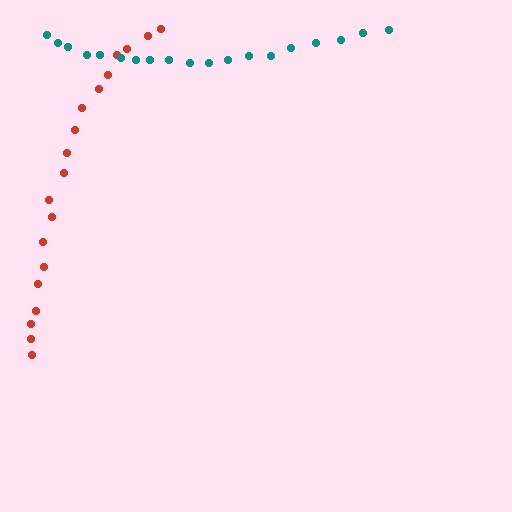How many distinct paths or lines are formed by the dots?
There are 2 distinct paths.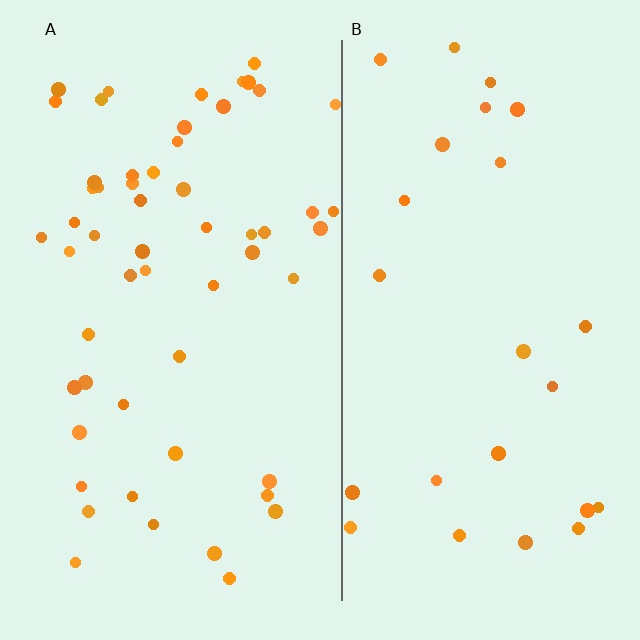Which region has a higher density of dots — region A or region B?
A (the left).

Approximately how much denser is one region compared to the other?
Approximately 2.2× — region A over region B.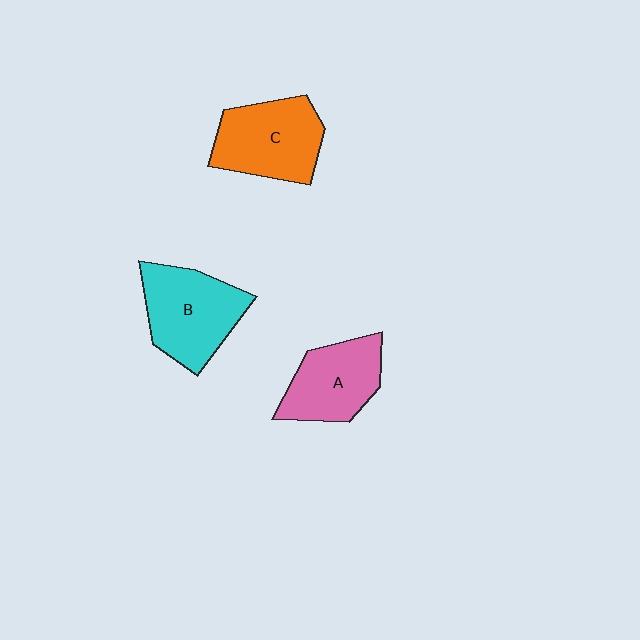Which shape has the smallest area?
Shape A (pink).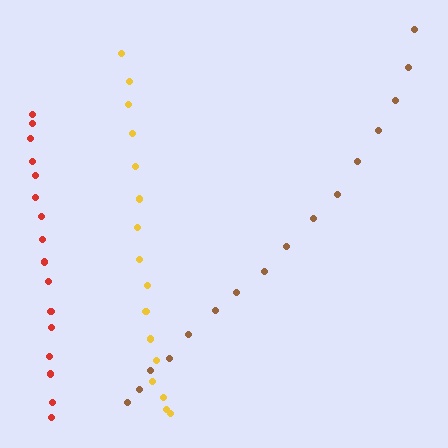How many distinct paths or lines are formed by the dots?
There are 3 distinct paths.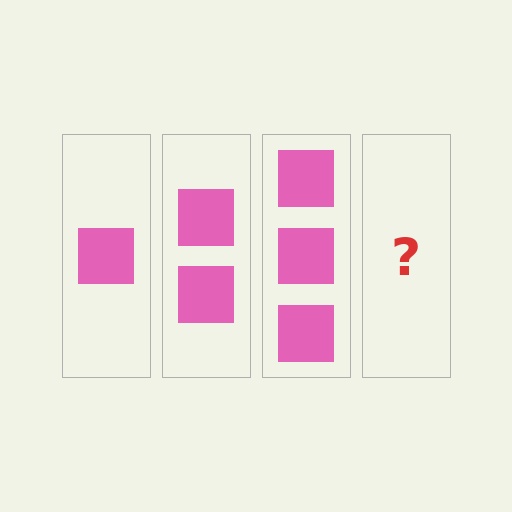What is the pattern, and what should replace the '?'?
The pattern is that each step adds one more square. The '?' should be 4 squares.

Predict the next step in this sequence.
The next step is 4 squares.